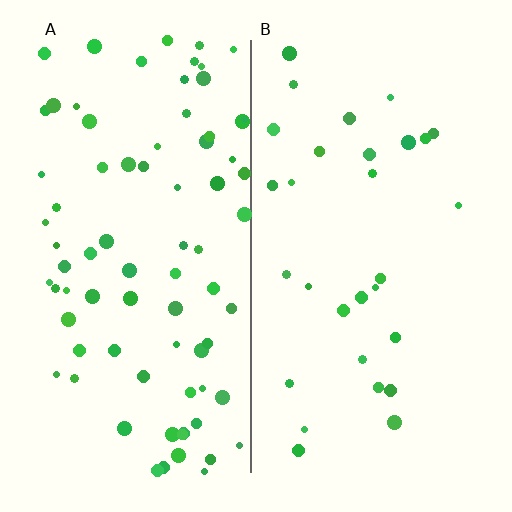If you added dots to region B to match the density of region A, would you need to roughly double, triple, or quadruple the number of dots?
Approximately triple.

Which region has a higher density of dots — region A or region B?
A (the left).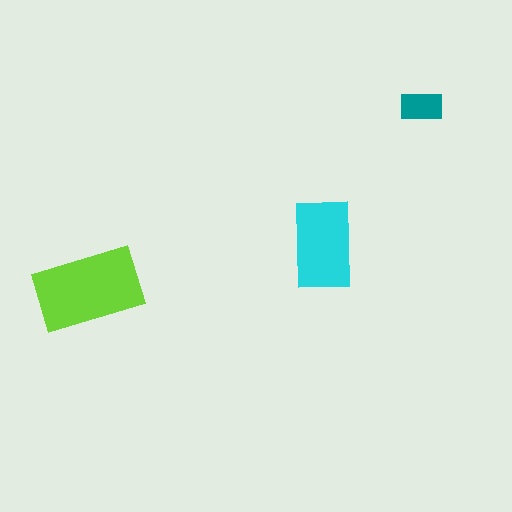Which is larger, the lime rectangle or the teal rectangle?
The lime one.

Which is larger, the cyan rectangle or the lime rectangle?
The lime one.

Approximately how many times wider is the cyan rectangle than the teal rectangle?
About 2 times wider.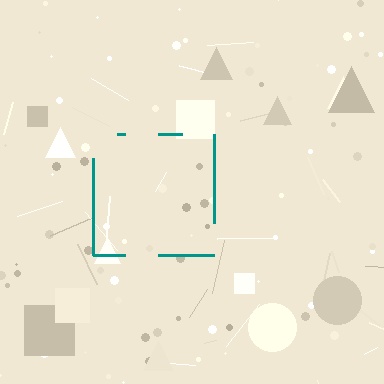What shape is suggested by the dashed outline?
The dashed outline suggests a square.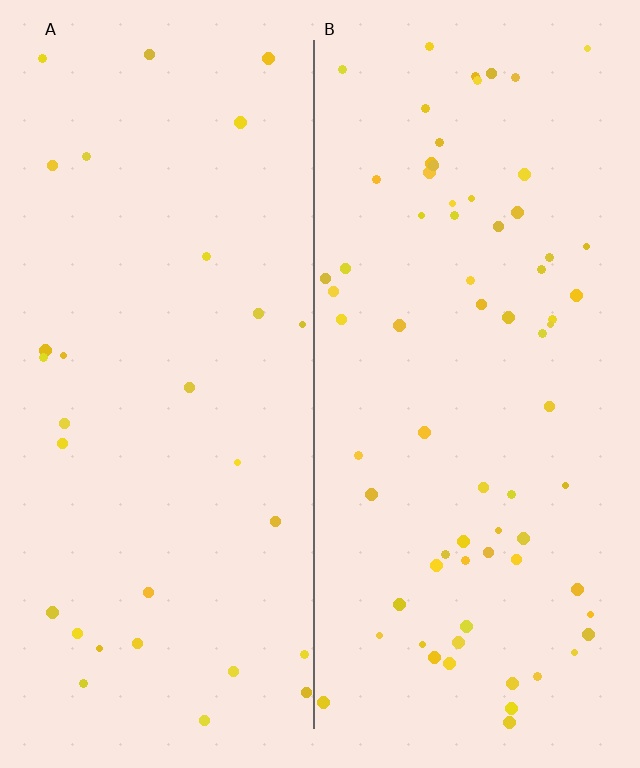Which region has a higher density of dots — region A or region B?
B (the right).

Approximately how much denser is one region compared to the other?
Approximately 2.3× — region B over region A.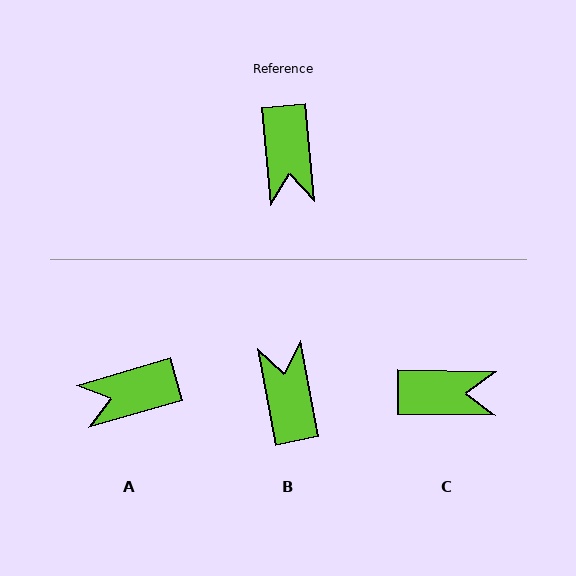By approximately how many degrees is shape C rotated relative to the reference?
Approximately 84 degrees counter-clockwise.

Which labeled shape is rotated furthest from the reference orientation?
B, about 174 degrees away.